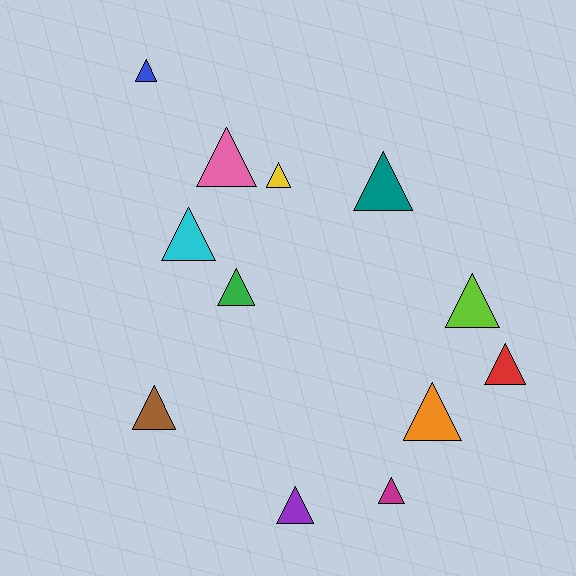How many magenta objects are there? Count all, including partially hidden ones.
There is 1 magenta object.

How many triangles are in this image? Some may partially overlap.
There are 12 triangles.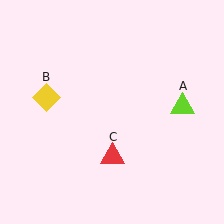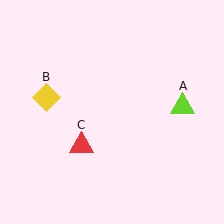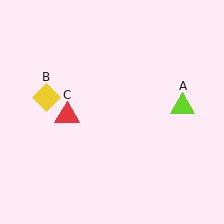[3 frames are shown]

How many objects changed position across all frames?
1 object changed position: red triangle (object C).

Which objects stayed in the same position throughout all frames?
Lime triangle (object A) and yellow diamond (object B) remained stationary.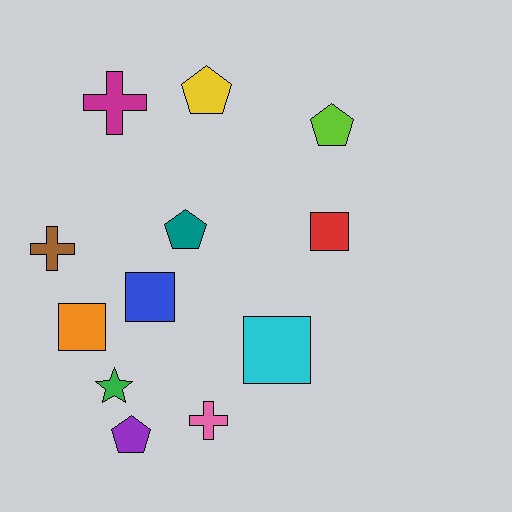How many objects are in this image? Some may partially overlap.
There are 12 objects.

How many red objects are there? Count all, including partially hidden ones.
There is 1 red object.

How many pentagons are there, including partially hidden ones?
There are 4 pentagons.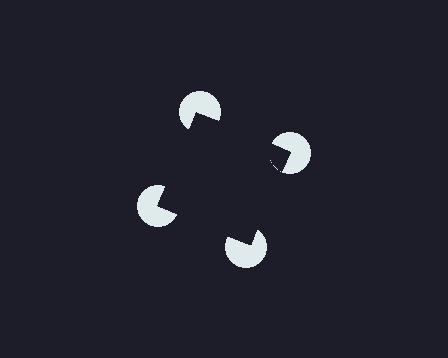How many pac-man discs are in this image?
There are 4 — one at each vertex of the illusory square.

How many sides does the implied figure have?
4 sides.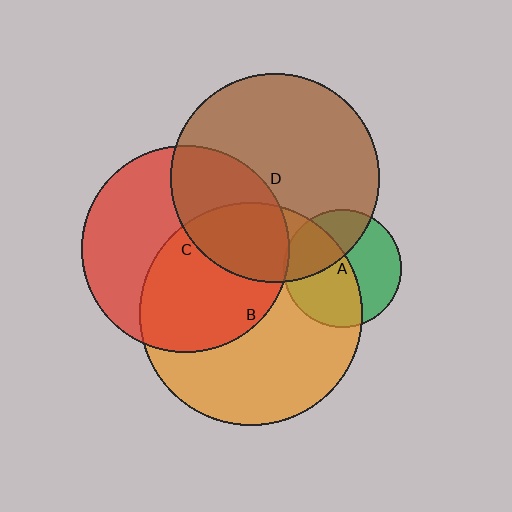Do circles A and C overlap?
Yes.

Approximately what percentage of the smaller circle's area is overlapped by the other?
Approximately 5%.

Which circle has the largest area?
Circle B (orange).